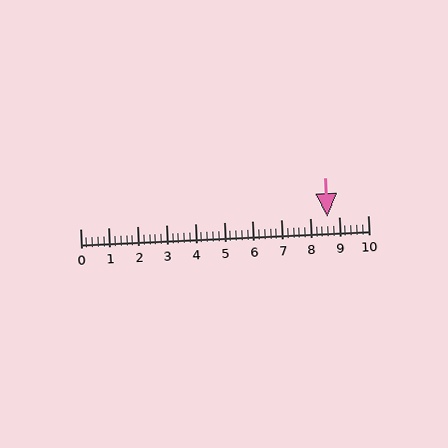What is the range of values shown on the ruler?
The ruler shows values from 0 to 10.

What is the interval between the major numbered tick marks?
The major tick marks are spaced 1 units apart.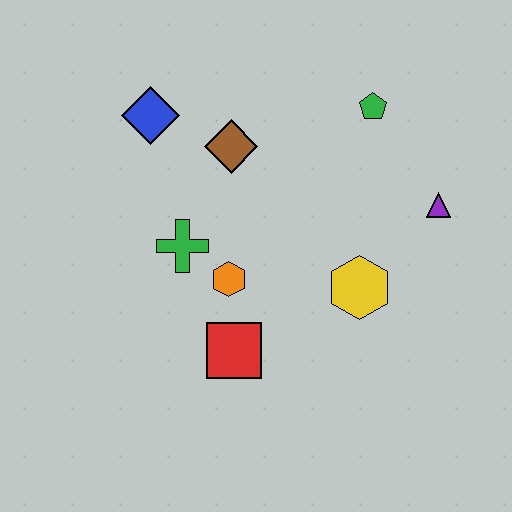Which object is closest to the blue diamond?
The brown diamond is closest to the blue diamond.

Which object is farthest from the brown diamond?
The purple triangle is farthest from the brown diamond.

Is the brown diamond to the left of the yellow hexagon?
Yes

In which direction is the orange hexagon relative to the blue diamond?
The orange hexagon is below the blue diamond.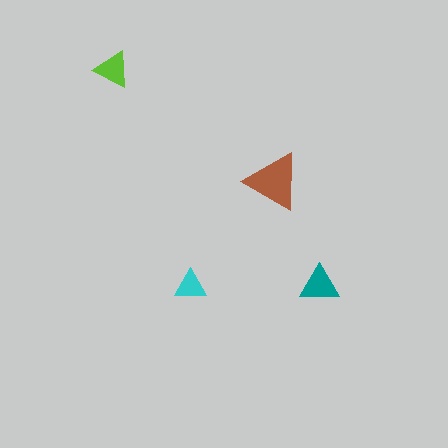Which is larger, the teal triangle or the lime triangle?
The teal one.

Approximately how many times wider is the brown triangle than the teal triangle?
About 1.5 times wider.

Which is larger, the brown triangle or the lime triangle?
The brown one.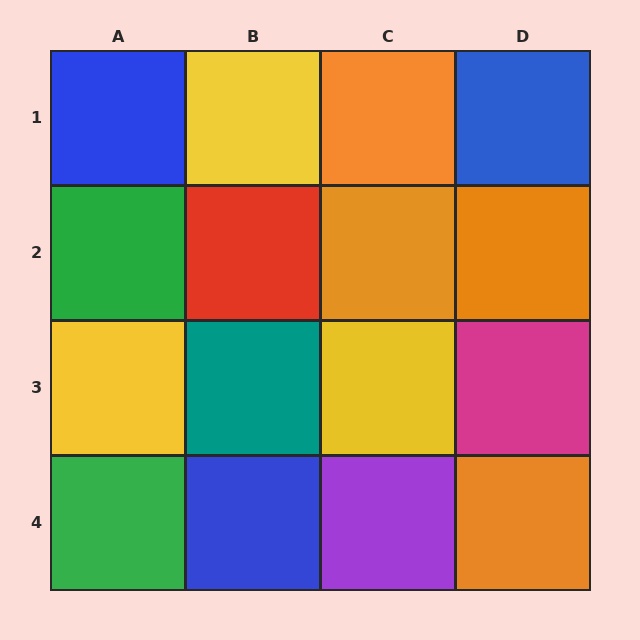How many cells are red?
1 cell is red.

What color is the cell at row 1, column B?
Yellow.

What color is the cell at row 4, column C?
Purple.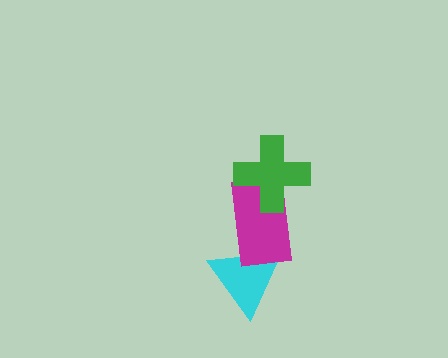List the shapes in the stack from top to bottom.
From top to bottom: the green cross, the magenta rectangle, the cyan triangle.